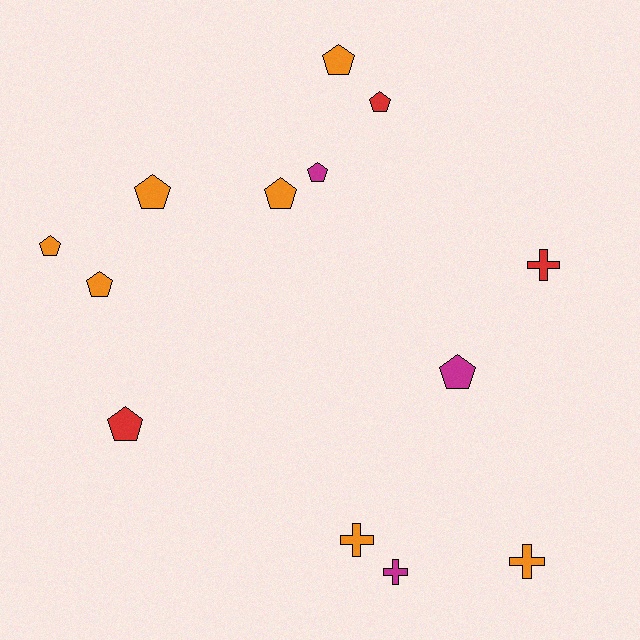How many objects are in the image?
There are 13 objects.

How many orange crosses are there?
There are 2 orange crosses.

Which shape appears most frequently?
Pentagon, with 9 objects.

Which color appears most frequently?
Orange, with 7 objects.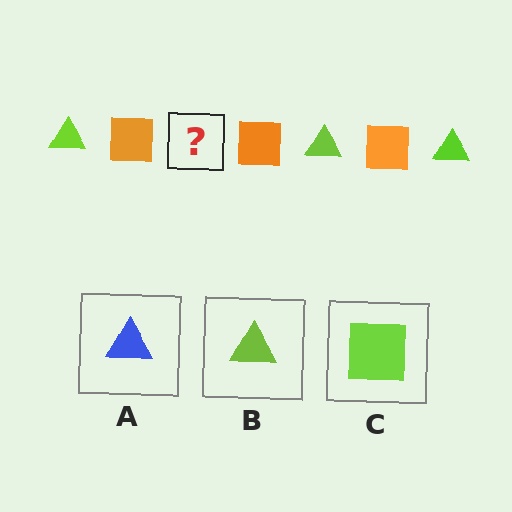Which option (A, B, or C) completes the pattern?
B.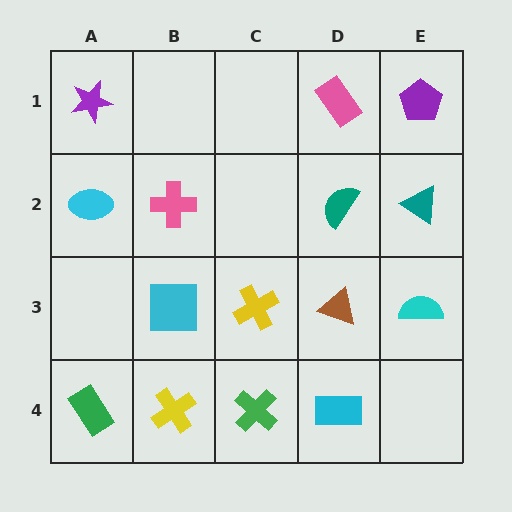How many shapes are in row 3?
4 shapes.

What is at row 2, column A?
A cyan ellipse.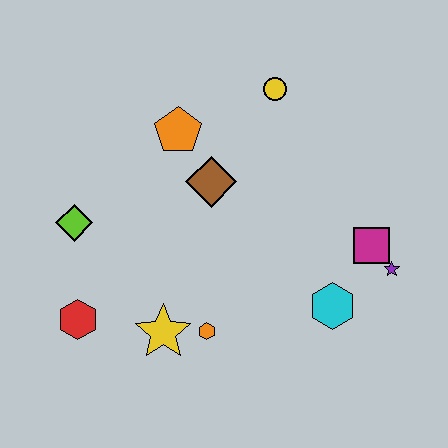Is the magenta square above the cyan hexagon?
Yes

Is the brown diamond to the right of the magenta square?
No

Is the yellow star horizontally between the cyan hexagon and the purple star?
No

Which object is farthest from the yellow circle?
The red hexagon is farthest from the yellow circle.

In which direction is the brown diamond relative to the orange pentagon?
The brown diamond is below the orange pentagon.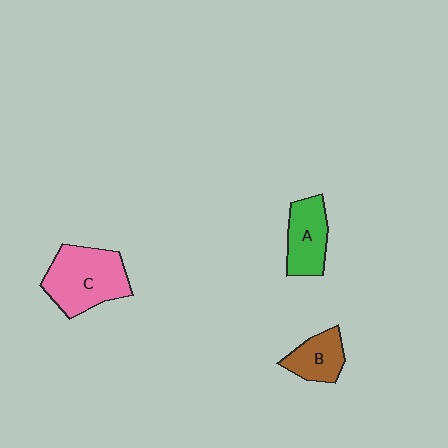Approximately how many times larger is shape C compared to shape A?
Approximately 1.6 times.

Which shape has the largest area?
Shape C (pink).